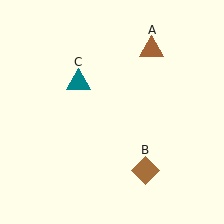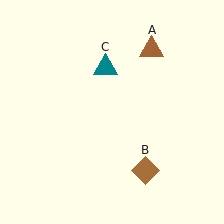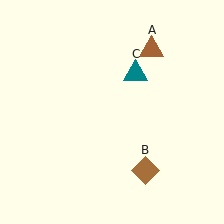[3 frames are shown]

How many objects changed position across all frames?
1 object changed position: teal triangle (object C).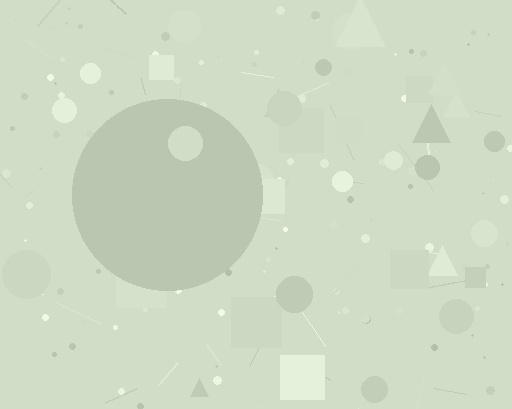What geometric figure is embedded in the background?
A circle is embedded in the background.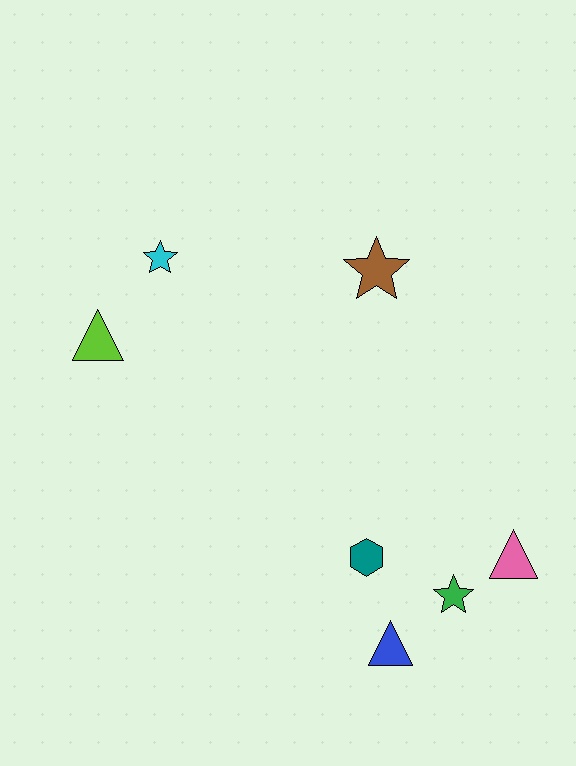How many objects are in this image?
There are 7 objects.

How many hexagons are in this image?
There is 1 hexagon.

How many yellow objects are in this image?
There are no yellow objects.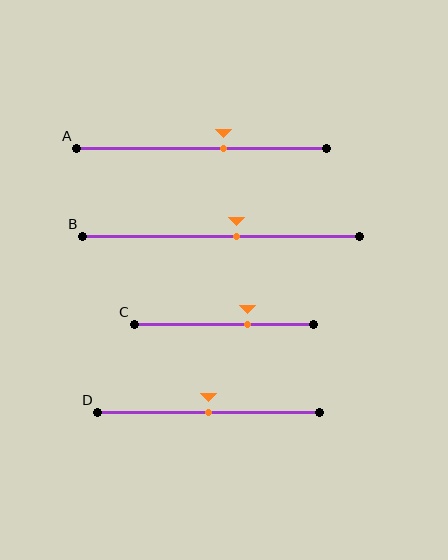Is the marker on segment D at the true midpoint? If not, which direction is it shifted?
Yes, the marker on segment D is at the true midpoint.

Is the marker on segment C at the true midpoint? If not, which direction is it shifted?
No, the marker on segment C is shifted to the right by about 13% of the segment length.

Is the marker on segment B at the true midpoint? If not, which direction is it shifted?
No, the marker on segment B is shifted to the right by about 5% of the segment length.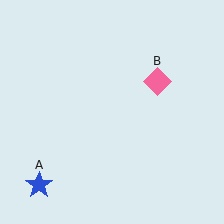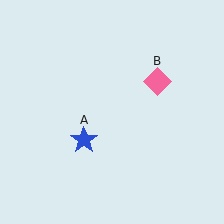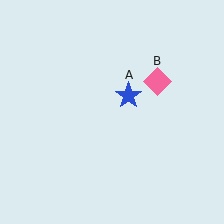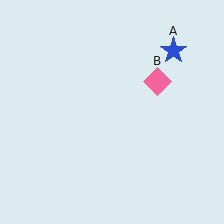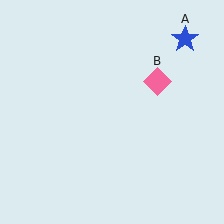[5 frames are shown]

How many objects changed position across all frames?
1 object changed position: blue star (object A).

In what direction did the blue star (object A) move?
The blue star (object A) moved up and to the right.